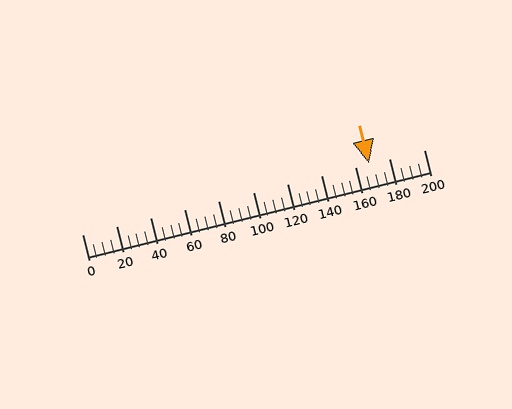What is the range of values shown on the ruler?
The ruler shows values from 0 to 200.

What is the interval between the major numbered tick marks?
The major tick marks are spaced 20 units apart.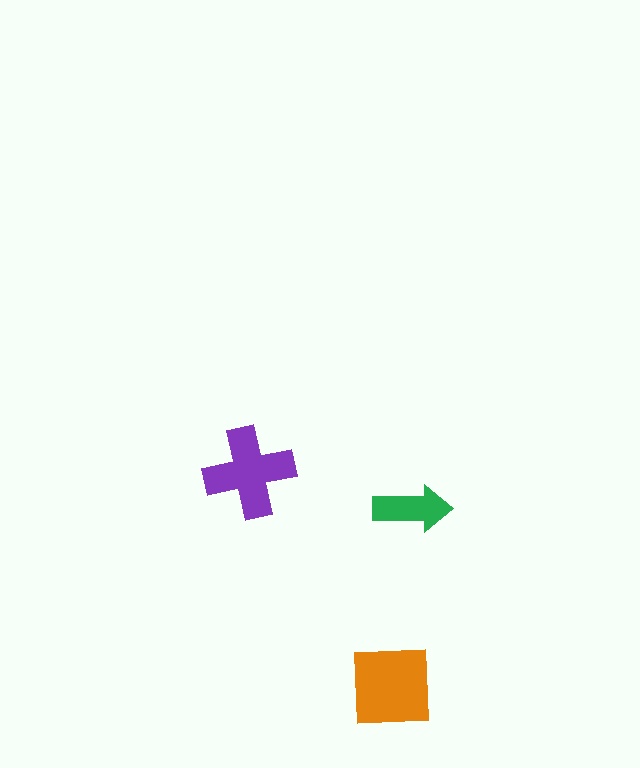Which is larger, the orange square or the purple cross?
The orange square.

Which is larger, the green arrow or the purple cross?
The purple cross.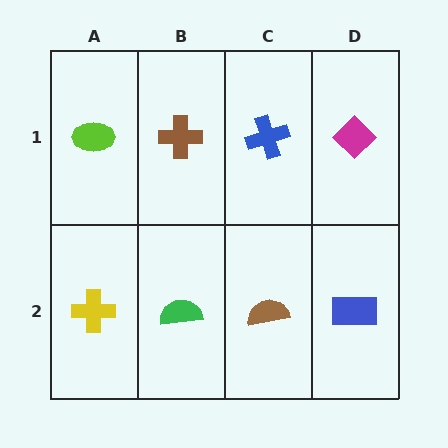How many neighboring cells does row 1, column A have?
2.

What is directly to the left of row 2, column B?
A yellow cross.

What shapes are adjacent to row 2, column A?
A lime ellipse (row 1, column A), a green semicircle (row 2, column B).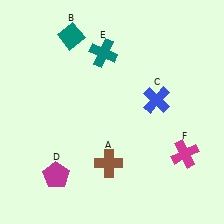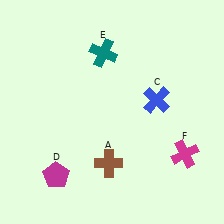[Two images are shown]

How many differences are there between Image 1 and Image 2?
There is 1 difference between the two images.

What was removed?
The teal diamond (B) was removed in Image 2.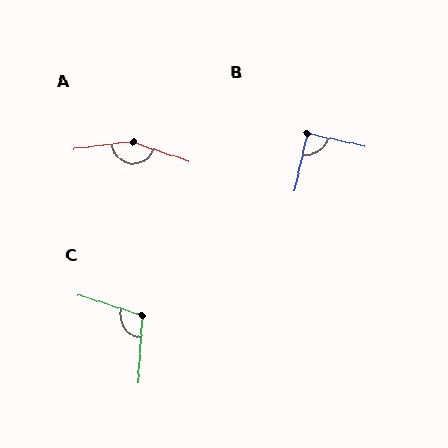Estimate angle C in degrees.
Approximately 104 degrees.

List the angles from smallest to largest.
B (90°), C (104°), A (154°).